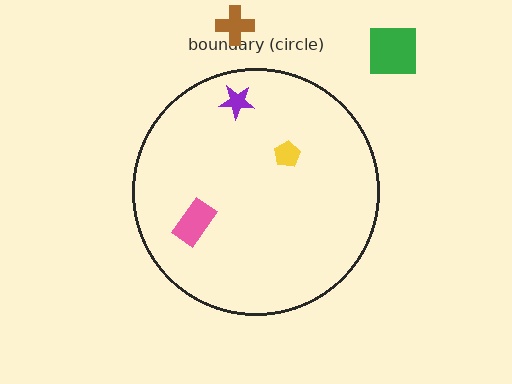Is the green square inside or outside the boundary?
Outside.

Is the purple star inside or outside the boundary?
Inside.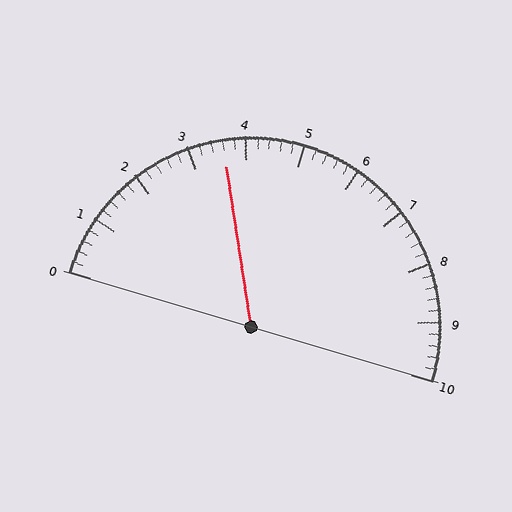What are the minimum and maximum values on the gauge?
The gauge ranges from 0 to 10.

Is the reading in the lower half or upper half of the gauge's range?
The reading is in the lower half of the range (0 to 10).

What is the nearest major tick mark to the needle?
The nearest major tick mark is 4.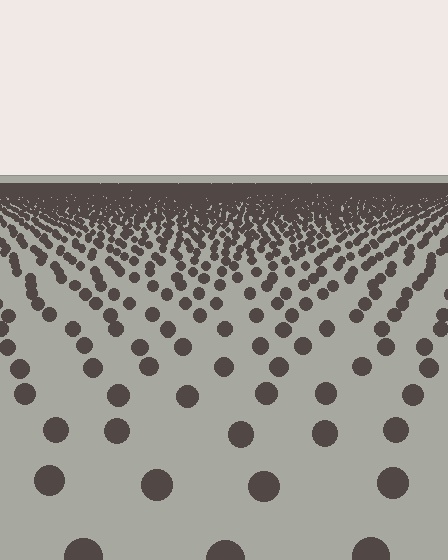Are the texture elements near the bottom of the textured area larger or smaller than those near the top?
Larger. Near the bottom, elements are closer to the viewer and appear at a bigger on-screen size.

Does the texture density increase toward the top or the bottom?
Density increases toward the top.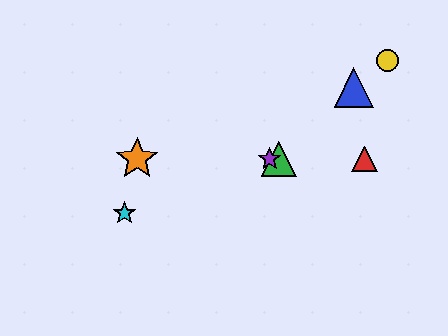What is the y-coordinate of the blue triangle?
The blue triangle is at y≈87.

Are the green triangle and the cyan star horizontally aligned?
No, the green triangle is at y≈159 and the cyan star is at y≈213.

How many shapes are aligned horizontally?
4 shapes (the red triangle, the green triangle, the purple star, the orange star) are aligned horizontally.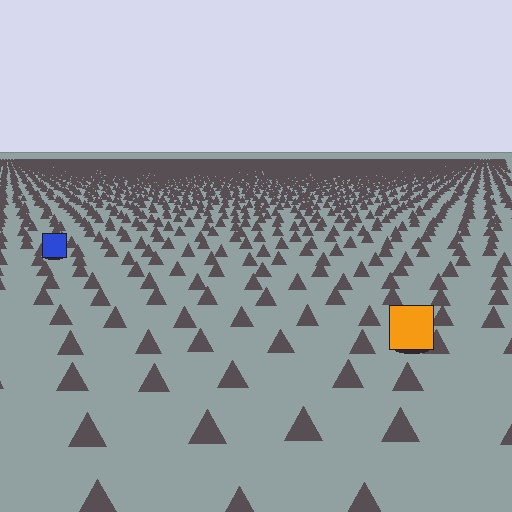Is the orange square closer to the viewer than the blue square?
Yes. The orange square is closer — you can tell from the texture gradient: the ground texture is coarser near it.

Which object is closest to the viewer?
The orange square is closest. The texture marks near it are larger and more spread out.